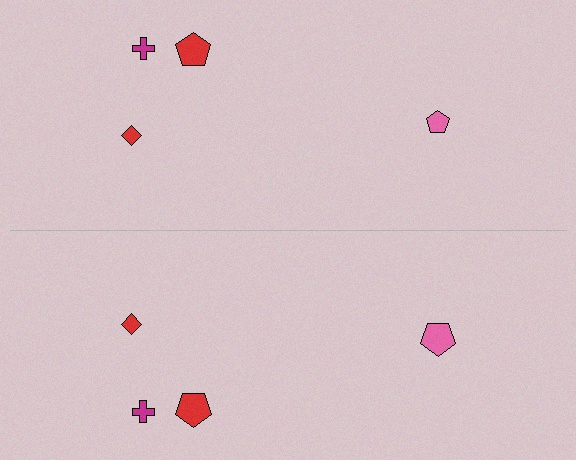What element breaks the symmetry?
The pink pentagon on the bottom side has a different size than its mirror counterpart.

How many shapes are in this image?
There are 8 shapes in this image.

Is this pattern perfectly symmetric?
No, the pattern is not perfectly symmetric. The pink pentagon on the bottom side has a different size than its mirror counterpart.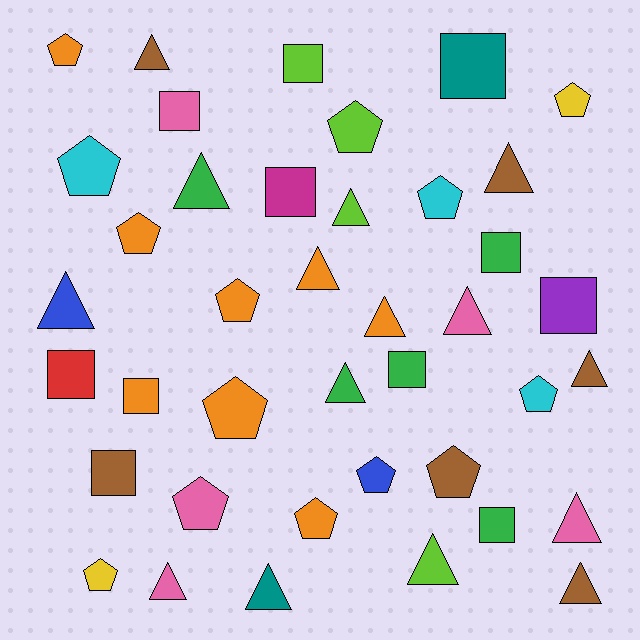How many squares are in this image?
There are 11 squares.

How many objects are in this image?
There are 40 objects.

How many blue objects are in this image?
There are 2 blue objects.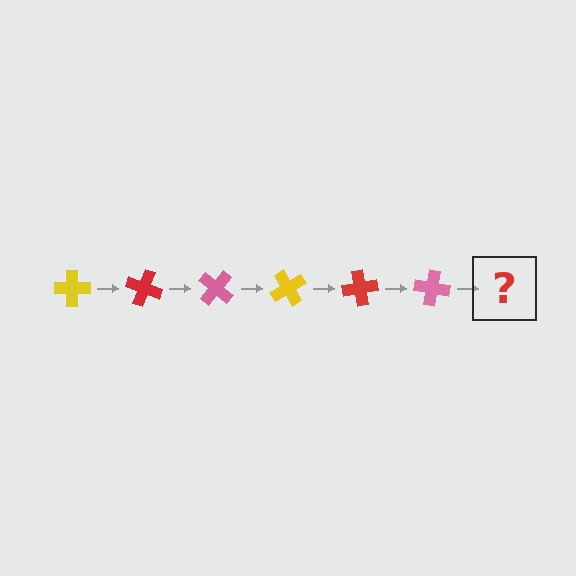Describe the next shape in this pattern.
It should be a yellow cross, rotated 120 degrees from the start.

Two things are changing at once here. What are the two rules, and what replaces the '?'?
The two rules are that it rotates 20 degrees each step and the color cycles through yellow, red, and pink. The '?' should be a yellow cross, rotated 120 degrees from the start.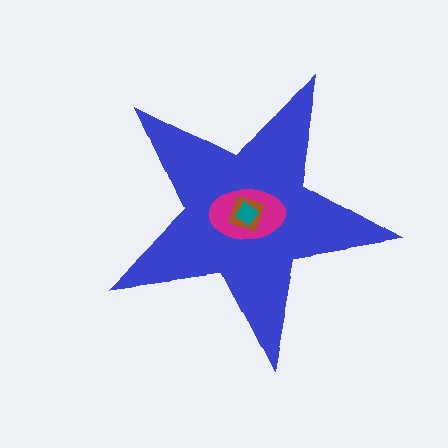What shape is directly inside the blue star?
The magenta ellipse.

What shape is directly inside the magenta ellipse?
The brown square.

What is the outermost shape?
The blue star.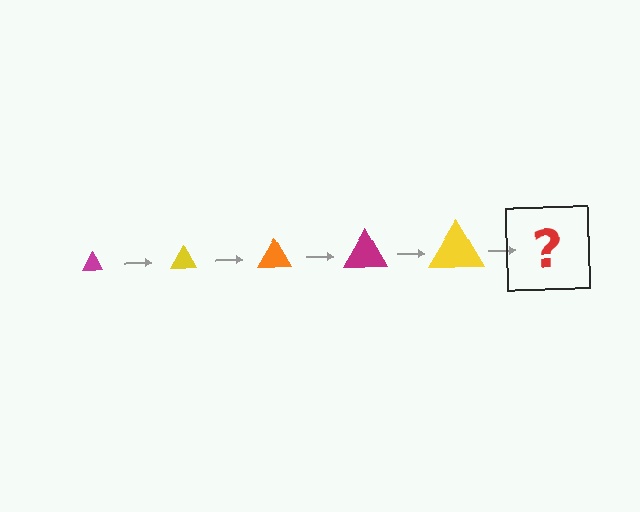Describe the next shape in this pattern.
It should be an orange triangle, larger than the previous one.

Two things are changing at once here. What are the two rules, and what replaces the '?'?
The two rules are that the triangle grows larger each step and the color cycles through magenta, yellow, and orange. The '?' should be an orange triangle, larger than the previous one.